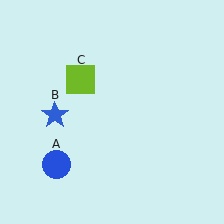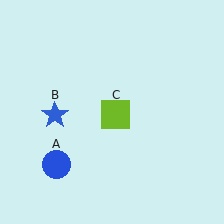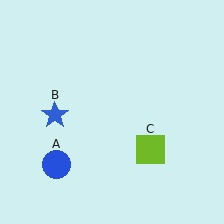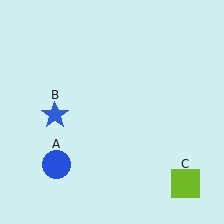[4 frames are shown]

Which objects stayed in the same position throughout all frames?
Blue circle (object A) and blue star (object B) remained stationary.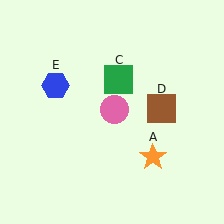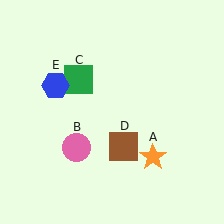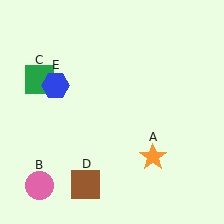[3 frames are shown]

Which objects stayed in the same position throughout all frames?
Orange star (object A) and blue hexagon (object E) remained stationary.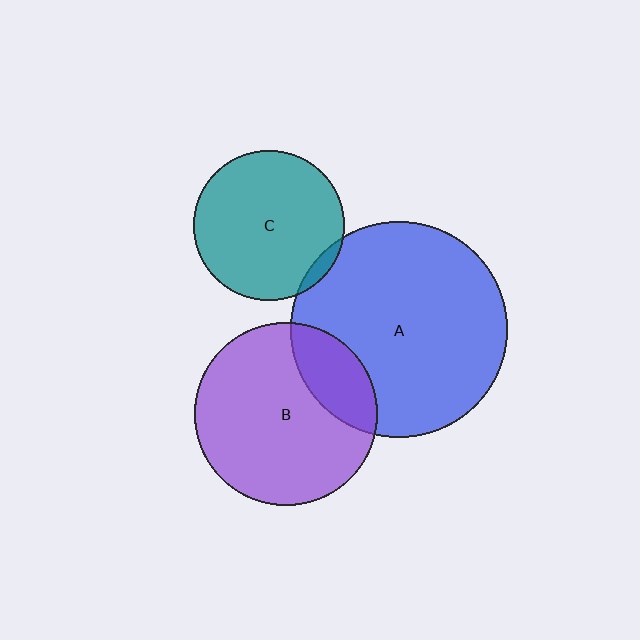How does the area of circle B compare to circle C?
Approximately 1.5 times.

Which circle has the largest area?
Circle A (blue).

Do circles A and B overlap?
Yes.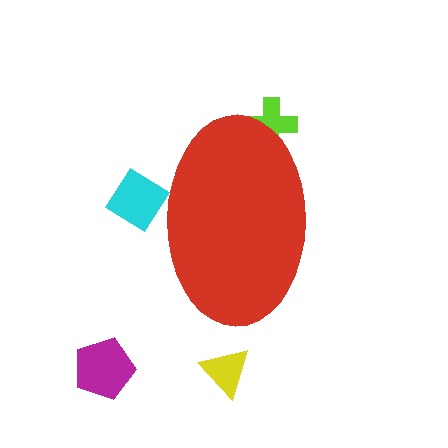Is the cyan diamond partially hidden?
Yes, the cyan diamond is partially hidden behind the red ellipse.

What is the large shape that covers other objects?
A red ellipse.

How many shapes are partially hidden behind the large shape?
2 shapes are partially hidden.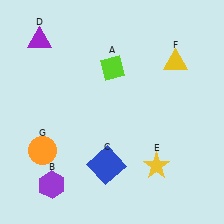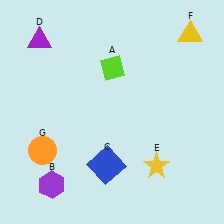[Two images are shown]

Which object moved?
The yellow triangle (F) moved up.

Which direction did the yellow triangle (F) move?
The yellow triangle (F) moved up.